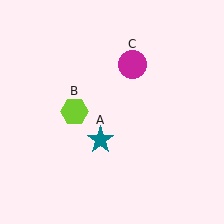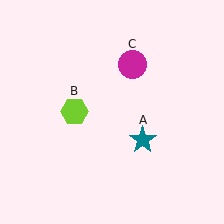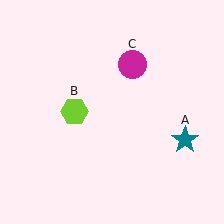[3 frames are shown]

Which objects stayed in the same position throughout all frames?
Lime hexagon (object B) and magenta circle (object C) remained stationary.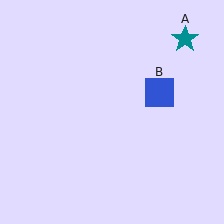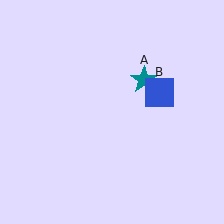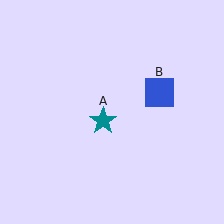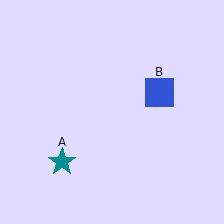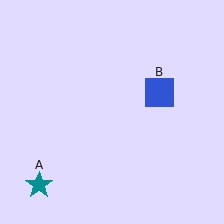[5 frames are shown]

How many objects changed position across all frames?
1 object changed position: teal star (object A).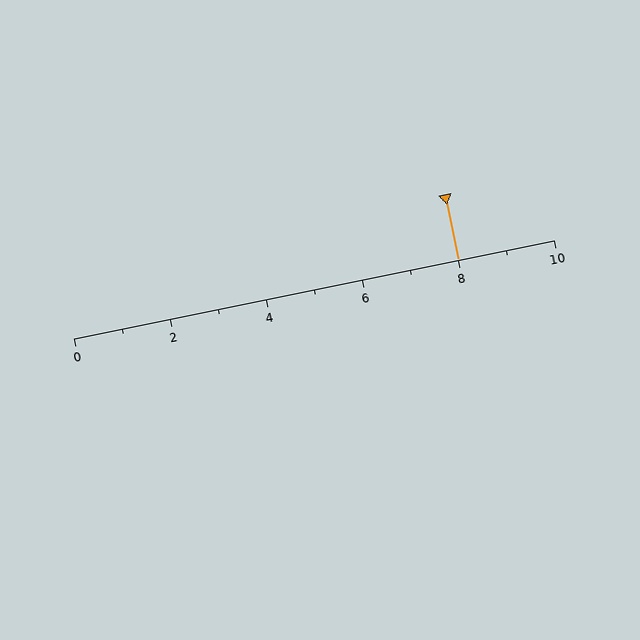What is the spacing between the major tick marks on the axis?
The major ticks are spaced 2 apart.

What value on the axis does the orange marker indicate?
The marker indicates approximately 8.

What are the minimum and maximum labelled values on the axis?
The axis runs from 0 to 10.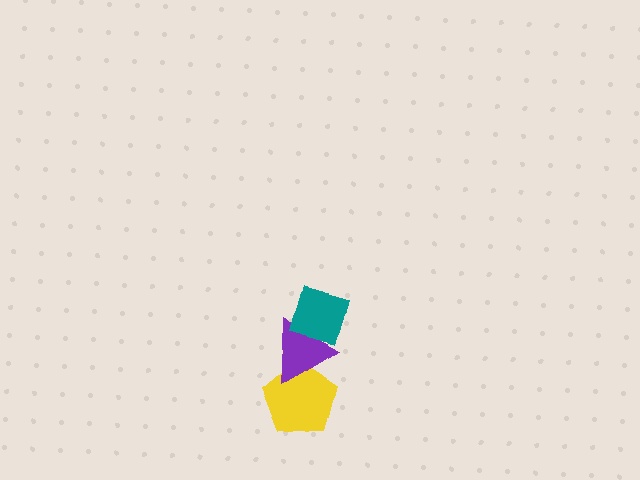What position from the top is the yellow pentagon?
The yellow pentagon is 3rd from the top.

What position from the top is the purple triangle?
The purple triangle is 2nd from the top.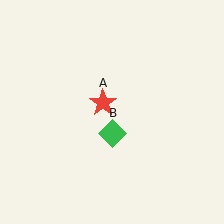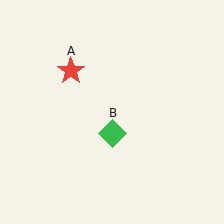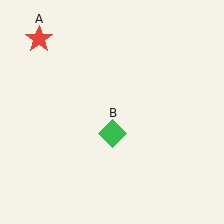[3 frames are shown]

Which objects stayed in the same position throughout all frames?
Green diamond (object B) remained stationary.